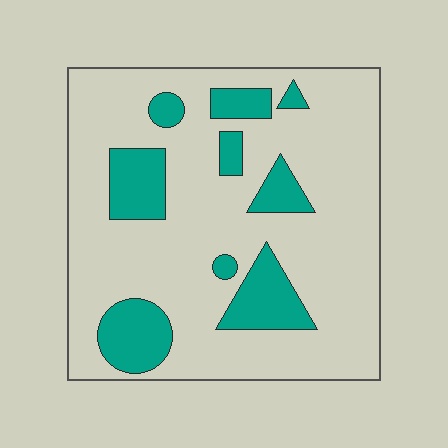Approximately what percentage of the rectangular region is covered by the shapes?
Approximately 20%.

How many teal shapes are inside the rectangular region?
9.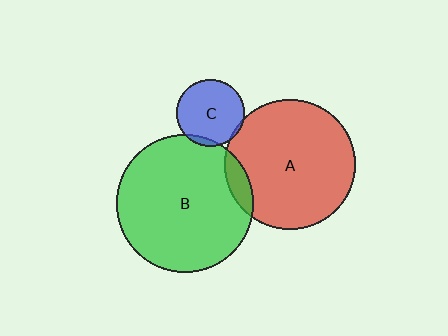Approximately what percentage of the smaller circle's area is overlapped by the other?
Approximately 10%.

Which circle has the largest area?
Circle B (green).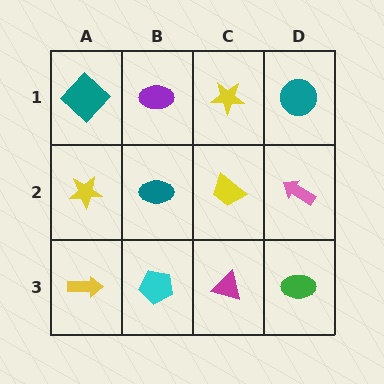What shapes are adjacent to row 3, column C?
A yellow trapezoid (row 2, column C), a cyan pentagon (row 3, column B), a green ellipse (row 3, column D).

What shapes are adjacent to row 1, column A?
A yellow star (row 2, column A), a purple ellipse (row 1, column B).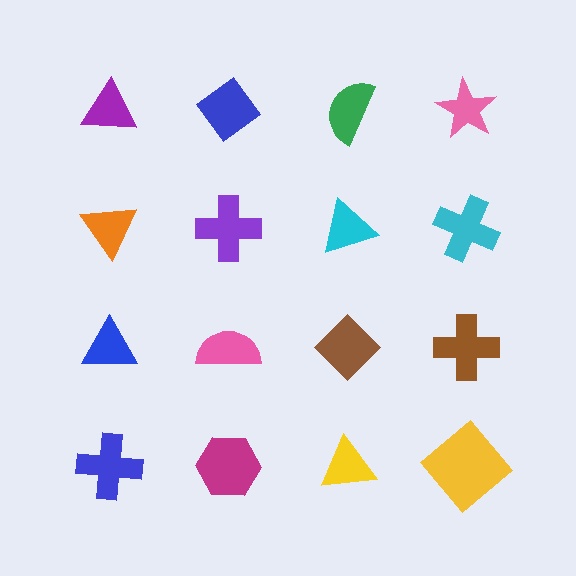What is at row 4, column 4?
A yellow diamond.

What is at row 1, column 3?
A green semicircle.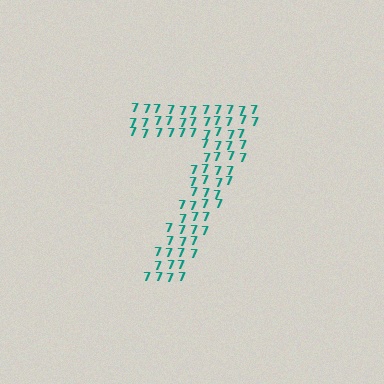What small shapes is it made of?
It is made of small digit 7's.